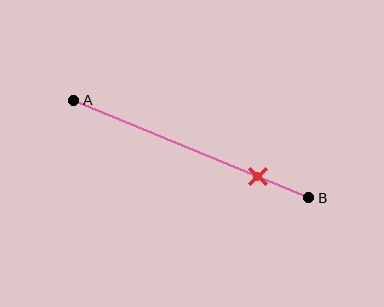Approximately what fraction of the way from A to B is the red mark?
The red mark is approximately 80% of the way from A to B.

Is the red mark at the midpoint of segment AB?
No, the mark is at about 80% from A, not at the 50% midpoint.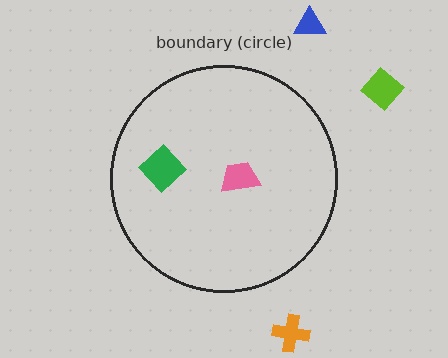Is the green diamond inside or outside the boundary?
Inside.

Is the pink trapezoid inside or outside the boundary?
Inside.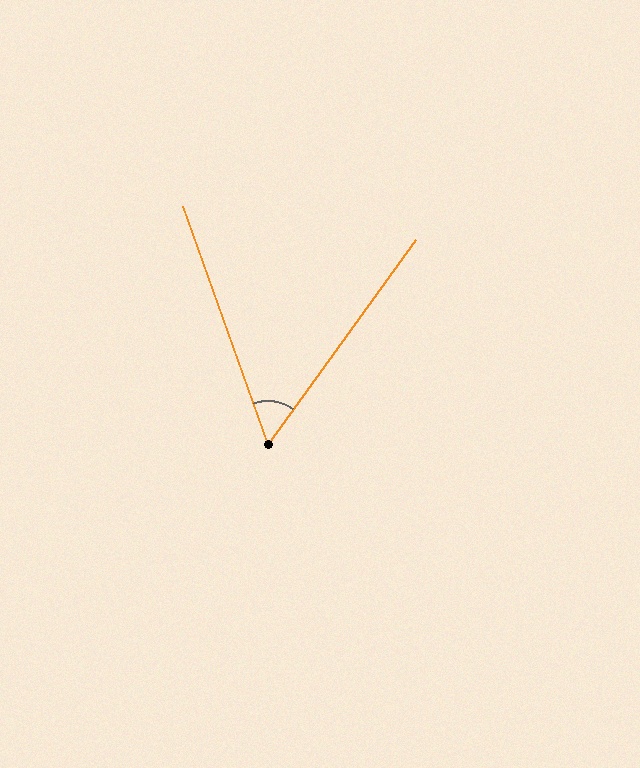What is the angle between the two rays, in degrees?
Approximately 55 degrees.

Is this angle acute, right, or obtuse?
It is acute.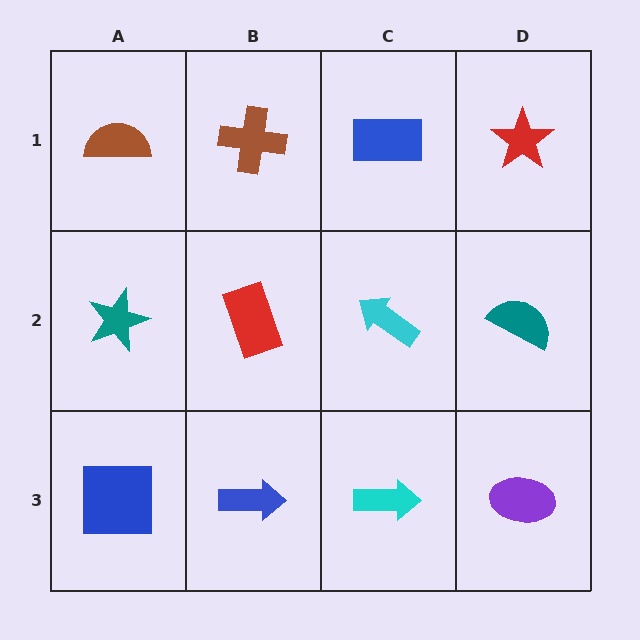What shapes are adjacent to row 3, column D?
A teal semicircle (row 2, column D), a cyan arrow (row 3, column C).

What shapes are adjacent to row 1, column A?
A teal star (row 2, column A), a brown cross (row 1, column B).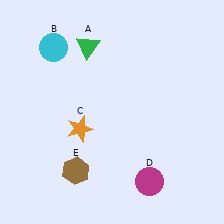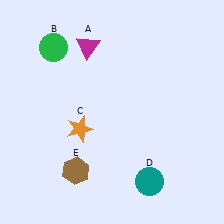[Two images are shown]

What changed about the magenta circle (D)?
In Image 1, D is magenta. In Image 2, it changed to teal.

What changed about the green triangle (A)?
In Image 1, A is green. In Image 2, it changed to magenta.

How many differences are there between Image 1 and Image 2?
There are 3 differences between the two images.